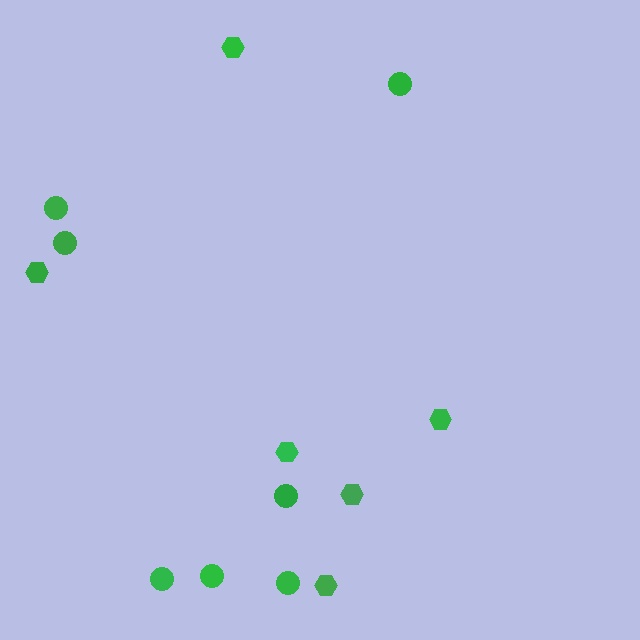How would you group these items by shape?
There are 2 groups: one group of hexagons (6) and one group of circles (7).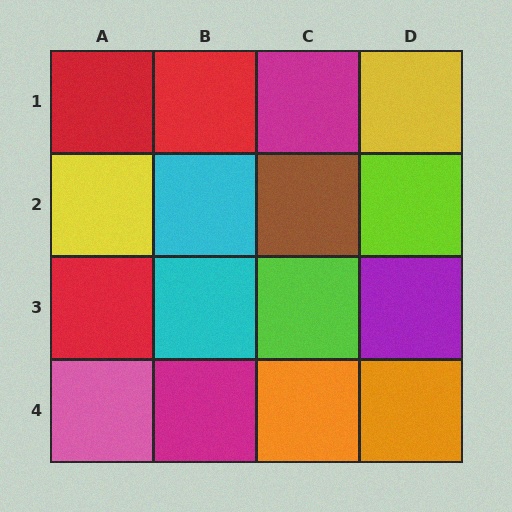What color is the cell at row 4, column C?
Orange.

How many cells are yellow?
2 cells are yellow.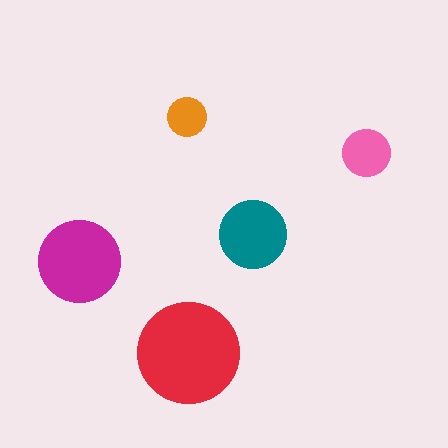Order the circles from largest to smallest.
the red one, the magenta one, the teal one, the pink one, the orange one.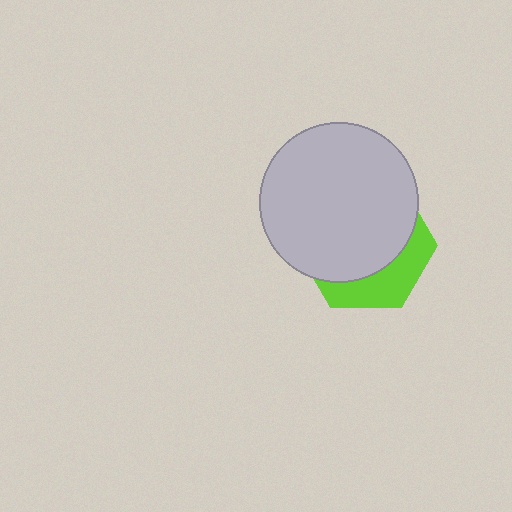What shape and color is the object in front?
The object in front is a light gray circle.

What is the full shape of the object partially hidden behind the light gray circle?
The partially hidden object is a lime hexagon.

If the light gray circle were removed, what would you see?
You would see the complete lime hexagon.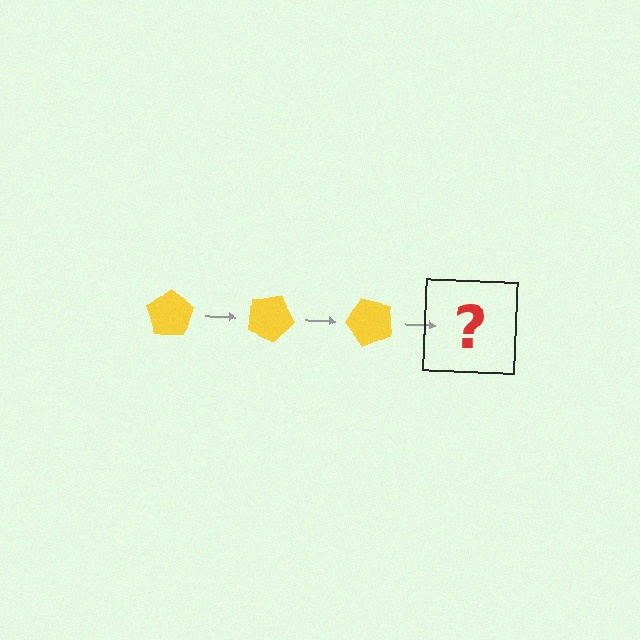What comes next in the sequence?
The next element should be a yellow pentagon rotated 75 degrees.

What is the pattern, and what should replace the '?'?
The pattern is that the pentagon rotates 25 degrees each step. The '?' should be a yellow pentagon rotated 75 degrees.